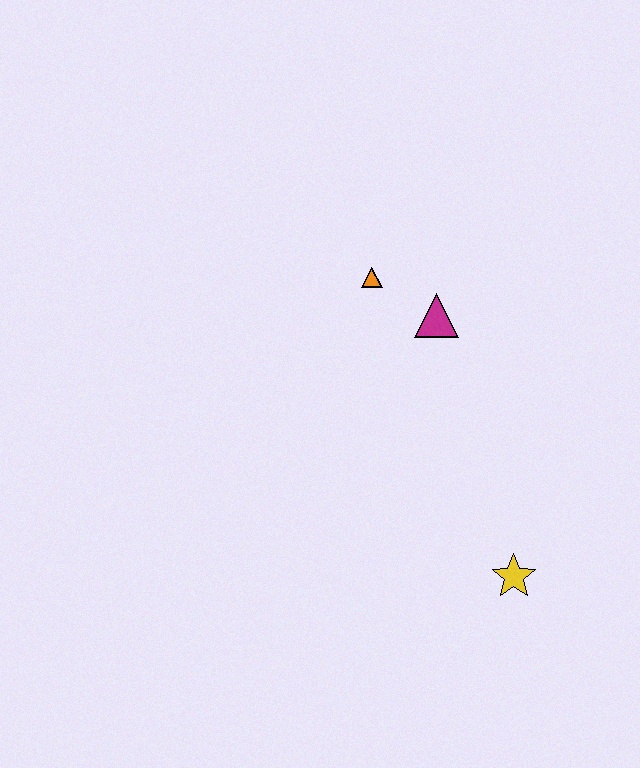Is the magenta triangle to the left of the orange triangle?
No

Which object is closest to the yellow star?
The magenta triangle is closest to the yellow star.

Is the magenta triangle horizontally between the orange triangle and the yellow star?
Yes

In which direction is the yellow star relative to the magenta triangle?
The yellow star is below the magenta triangle.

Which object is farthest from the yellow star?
The orange triangle is farthest from the yellow star.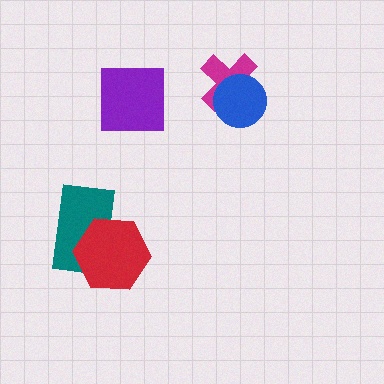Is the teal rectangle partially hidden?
Yes, it is partially covered by another shape.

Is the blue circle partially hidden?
No, no other shape covers it.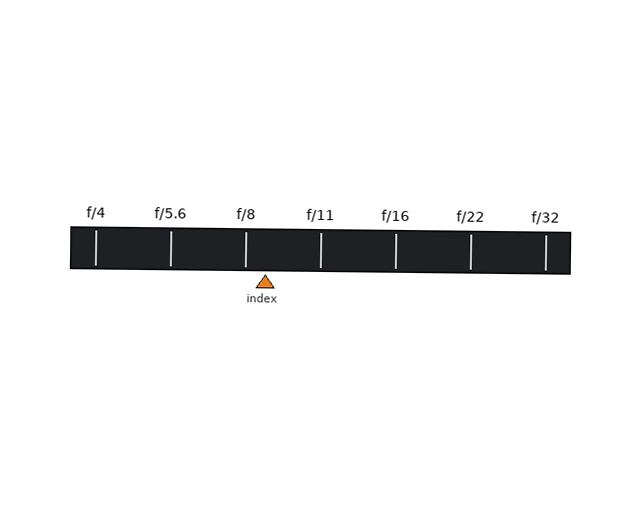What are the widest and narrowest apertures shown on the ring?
The widest aperture shown is f/4 and the narrowest is f/32.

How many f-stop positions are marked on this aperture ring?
There are 7 f-stop positions marked.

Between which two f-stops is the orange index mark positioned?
The index mark is between f/8 and f/11.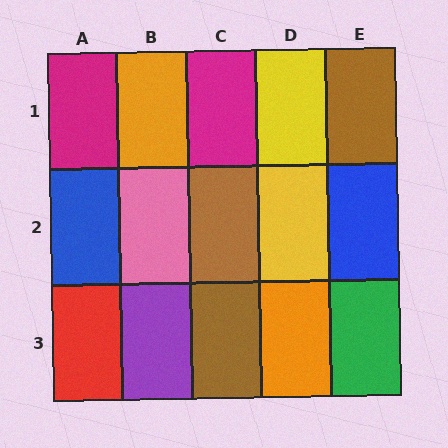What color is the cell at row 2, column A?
Blue.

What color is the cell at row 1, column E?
Brown.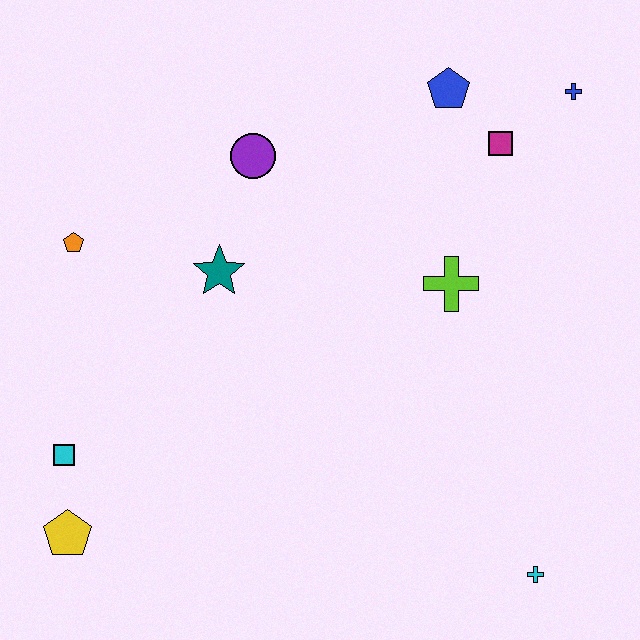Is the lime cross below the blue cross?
Yes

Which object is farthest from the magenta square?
The yellow pentagon is farthest from the magenta square.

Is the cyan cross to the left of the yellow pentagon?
No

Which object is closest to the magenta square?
The blue pentagon is closest to the magenta square.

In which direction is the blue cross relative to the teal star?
The blue cross is to the right of the teal star.